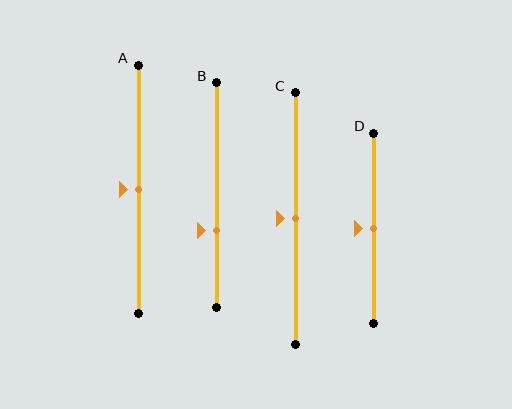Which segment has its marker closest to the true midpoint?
Segment A has its marker closest to the true midpoint.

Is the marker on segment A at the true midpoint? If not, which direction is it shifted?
Yes, the marker on segment A is at the true midpoint.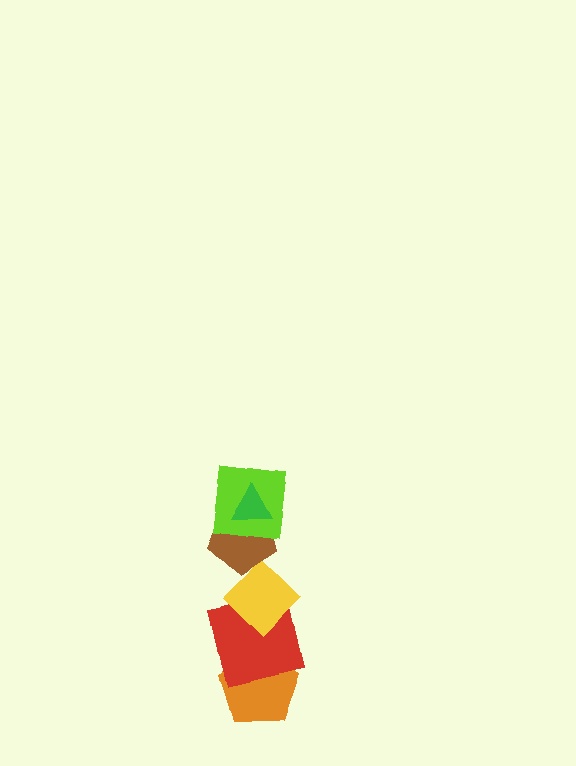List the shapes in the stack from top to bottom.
From top to bottom: the green triangle, the lime square, the brown pentagon, the yellow diamond, the red square, the orange pentagon.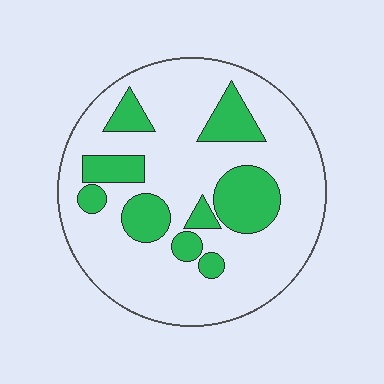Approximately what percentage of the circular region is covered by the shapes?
Approximately 25%.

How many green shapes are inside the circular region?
9.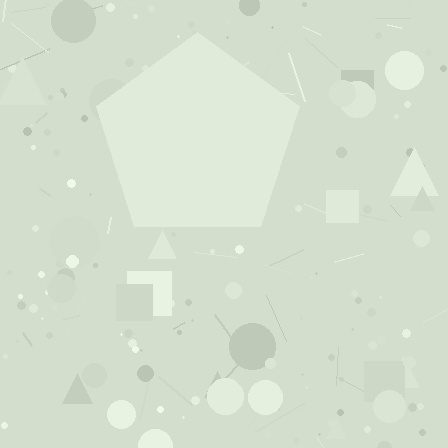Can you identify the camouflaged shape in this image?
The camouflaged shape is a pentagon.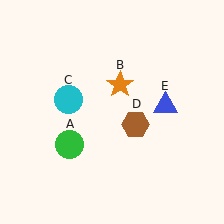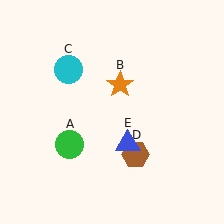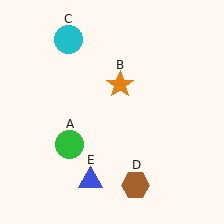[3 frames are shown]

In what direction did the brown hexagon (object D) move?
The brown hexagon (object D) moved down.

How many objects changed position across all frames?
3 objects changed position: cyan circle (object C), brown hexagon (object D), blue triangle (object E).